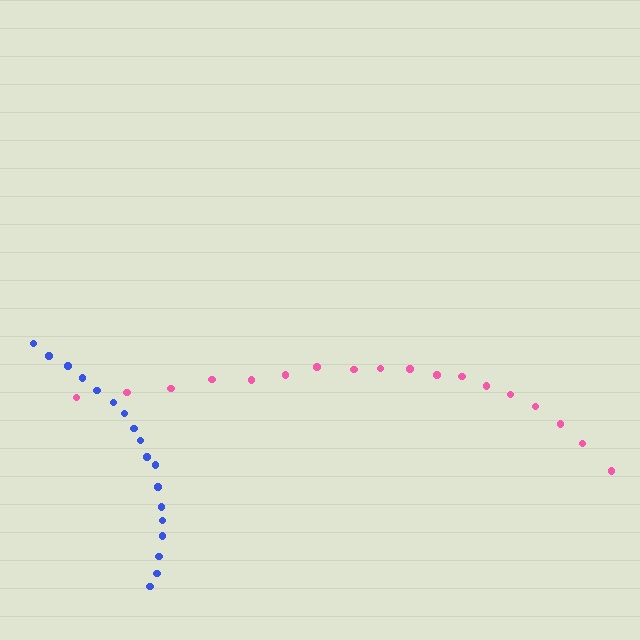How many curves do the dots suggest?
There are 2 distinct paths.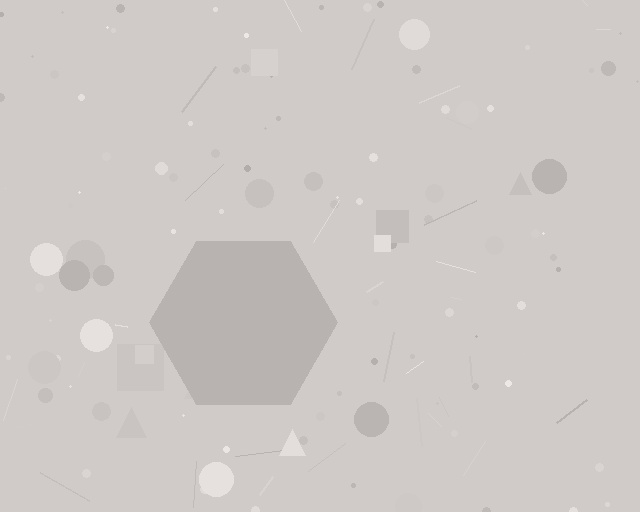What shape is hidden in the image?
A hexagon is hidden in the image.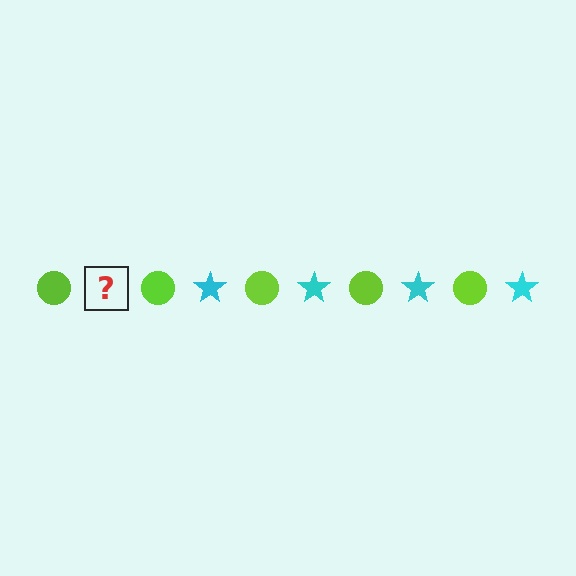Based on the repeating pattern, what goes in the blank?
The blank should be a cyan star.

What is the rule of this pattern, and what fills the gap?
The rule is that the pattern alternates between lime circle and cyan star. The gap should be filled with a cyan star.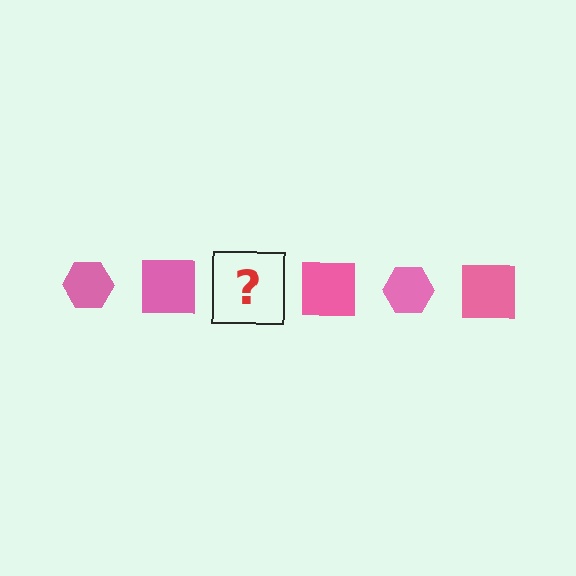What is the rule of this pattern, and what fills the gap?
The rule is that the pattern cycles through hexagon, square shapes in pink. The gap should be filled with a pink hexagon.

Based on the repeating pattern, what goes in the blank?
The blank should be a pink hexagon.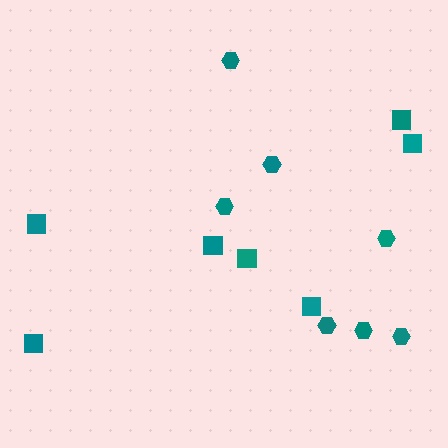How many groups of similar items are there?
There are 2 groups: one group of hexagons (7) and one group of squares (7).